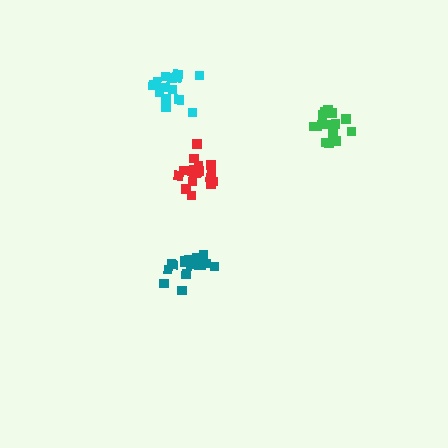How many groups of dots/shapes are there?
There are 4 groups.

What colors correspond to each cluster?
The clusters are colored: cyan, green, teal, red.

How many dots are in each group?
Group 1: 15 dots, Group 2: 15 dots, Group 3: 18 dots, Group 4: 19 dots (67 total).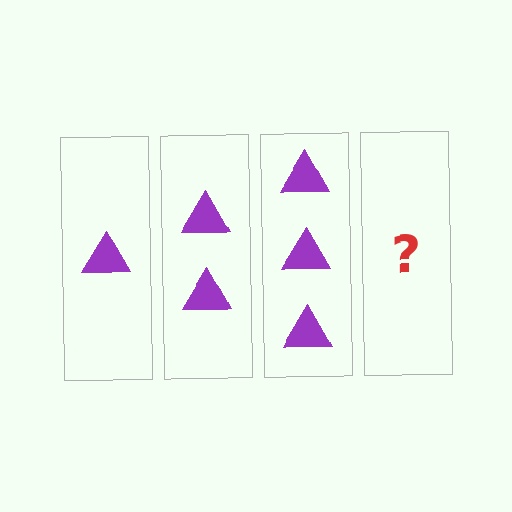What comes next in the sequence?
The next element should be 4 triangles.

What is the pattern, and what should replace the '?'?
The pattern is that each step adds one more triangle. The '?' should be 4 triangles.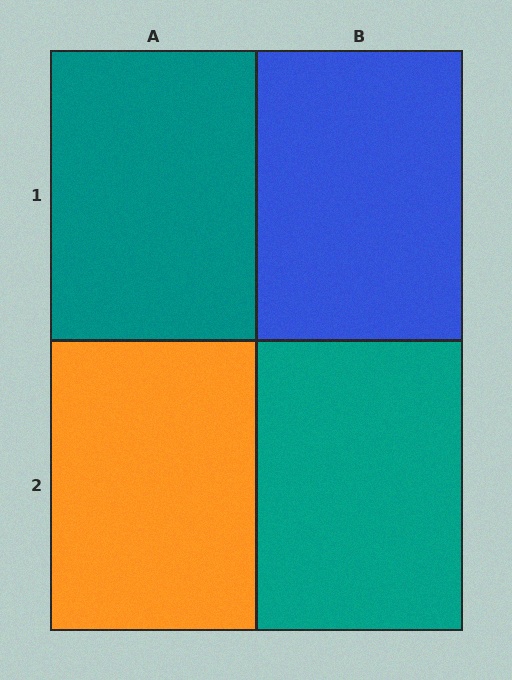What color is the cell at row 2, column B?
Teal.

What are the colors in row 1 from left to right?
Teal, blue.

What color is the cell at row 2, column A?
Orange.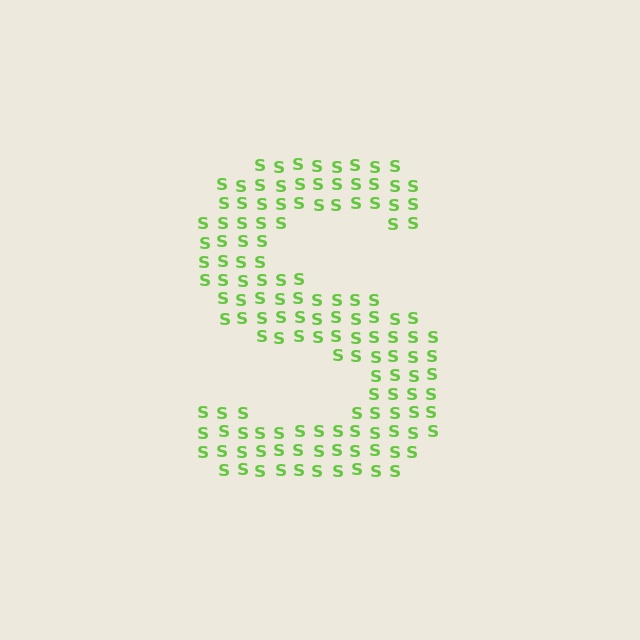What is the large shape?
The large shape is the letter S.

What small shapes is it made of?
It is made of small letter S's.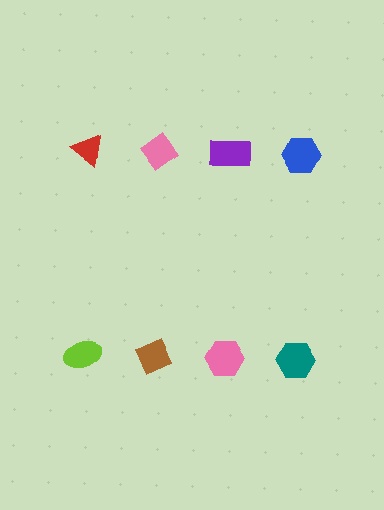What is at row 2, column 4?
A teal hexagon.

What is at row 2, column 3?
A pink hexagon.